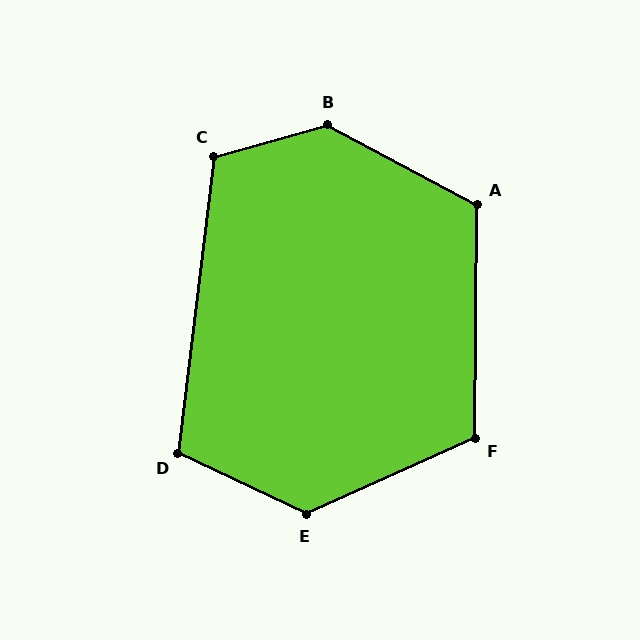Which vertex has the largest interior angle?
B, at approximately 137 degrees.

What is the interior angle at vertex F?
Approximately 115 degrees (obtuse).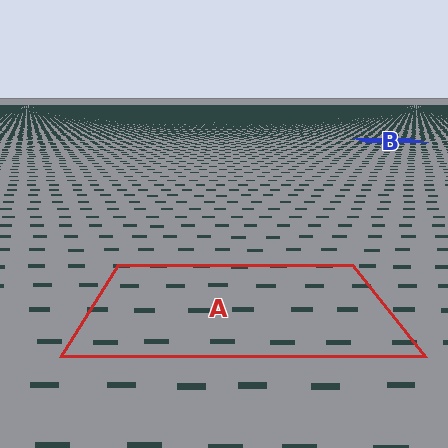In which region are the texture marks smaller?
The texture marks are smaller in region B, because it is farther away.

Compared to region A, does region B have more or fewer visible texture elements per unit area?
Region B has more texture elements per unit area — they are packed more densely because it is farther away.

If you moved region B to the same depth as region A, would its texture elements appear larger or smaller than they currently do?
They would appear larger. At a closer depth, the same texture elements are projected at a bigger on-screen size.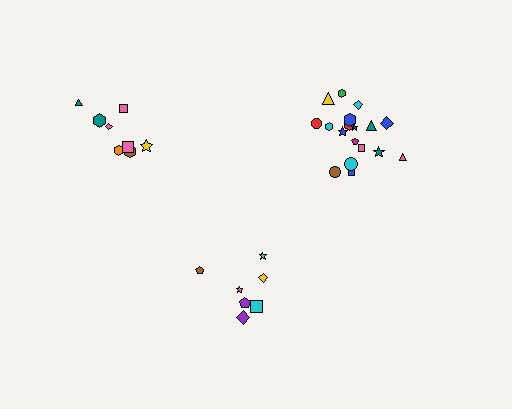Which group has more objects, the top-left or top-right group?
The top-right group.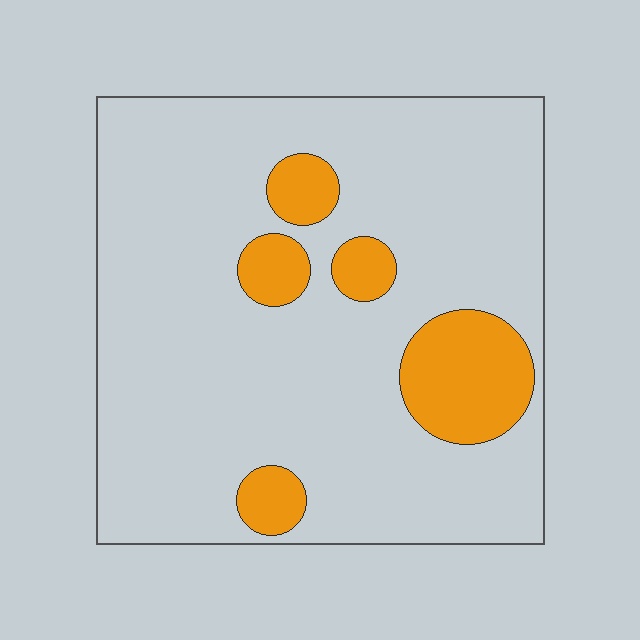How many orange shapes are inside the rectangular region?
5.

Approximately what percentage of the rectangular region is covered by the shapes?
Approximately 15%.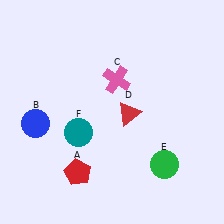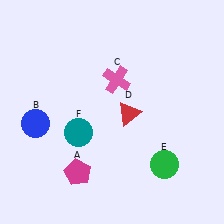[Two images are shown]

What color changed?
The pentagon (A) changed from red in Image 1 to magenta in Image 2.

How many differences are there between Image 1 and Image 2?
There is 1 difference between the two images.